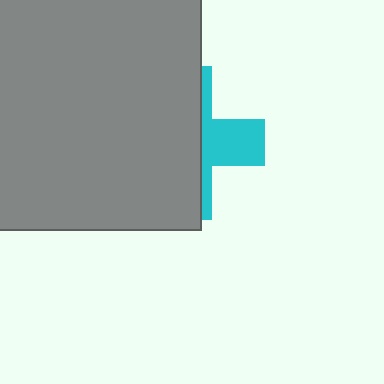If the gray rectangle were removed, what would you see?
You would see the complete cyan cross.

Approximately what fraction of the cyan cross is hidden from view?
Roughly 67% of the cyan cross is hidden behind the gray rectangle.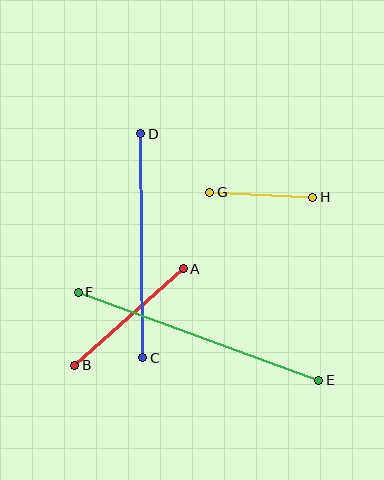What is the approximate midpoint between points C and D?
The midpoint is at approximately (142, 246) pixels.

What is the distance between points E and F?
The distance is approximately 256 pixels.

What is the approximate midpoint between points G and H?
The midpoint is at approximately (261, 195) pixels.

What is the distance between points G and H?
The distance is approximately 103 pixels.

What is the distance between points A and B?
The distance is approximately 145 pixels.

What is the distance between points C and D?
The distance is approximately 224 pixels.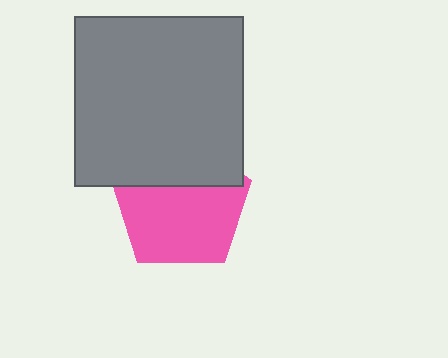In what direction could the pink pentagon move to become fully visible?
The pink pentagon could move down. That would shift it out from behind the gray square entirely.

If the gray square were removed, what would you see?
You would see the complete pink pentagon.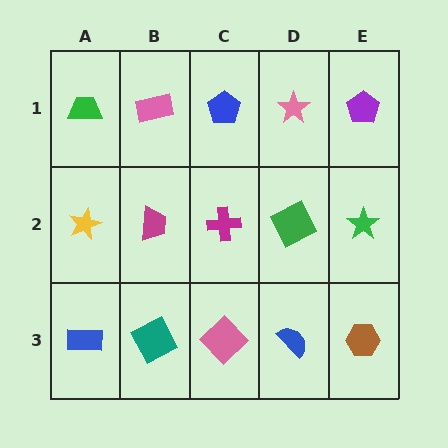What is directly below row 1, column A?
A yellow star.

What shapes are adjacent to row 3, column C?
A magenta cross (row 2, column C), a teal square (row 3, column B), a blue semicircle (row 3, column D).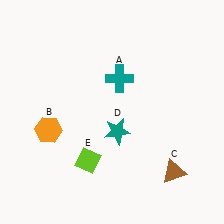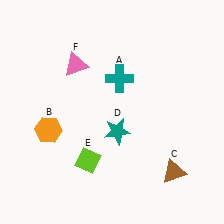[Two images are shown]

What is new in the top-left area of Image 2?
A pink triangle (F) was added in the top-left area of Image 2.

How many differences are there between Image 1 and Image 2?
There is 1 difference between the two images.